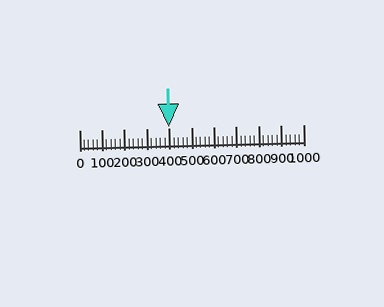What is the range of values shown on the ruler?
The ruler shows values from 0 to 1000.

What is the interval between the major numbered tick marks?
The major tick marks are spaced 100 units apart.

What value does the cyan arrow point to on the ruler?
The cyan arrow points to approximately 400.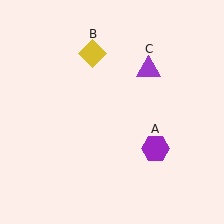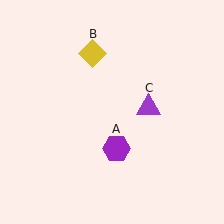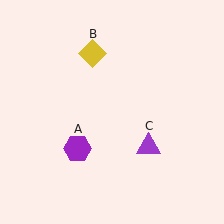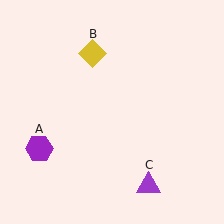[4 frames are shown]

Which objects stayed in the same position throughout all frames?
Yellow diamond (object B) remained stationary.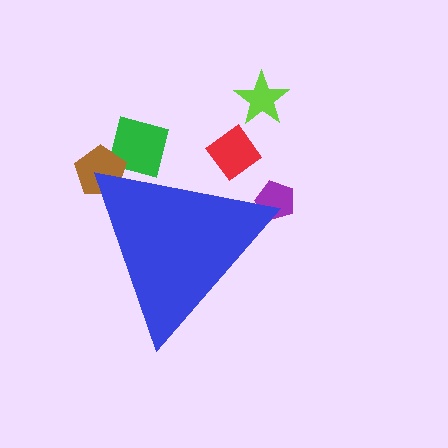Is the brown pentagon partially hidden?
Yes, the brown pentagon is partially hidden behind the blue triangle.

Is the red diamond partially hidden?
Yes, the red diamond is partially hidden behind the blue triangle.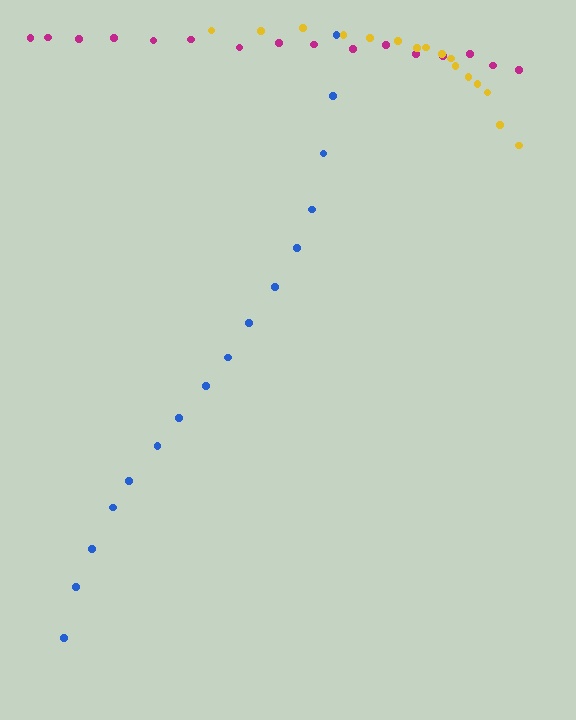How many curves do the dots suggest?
There are 3 distinct paths.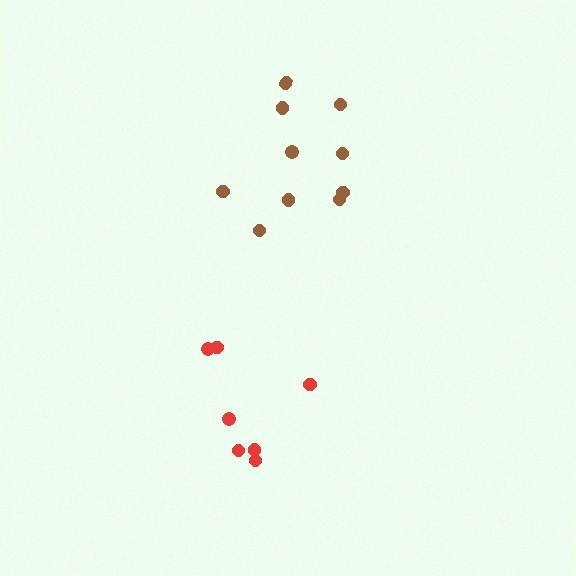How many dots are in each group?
Group 1: 7 dots, Group 2: 10 dots (17 total).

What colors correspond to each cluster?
The clusters are colored: red, brown.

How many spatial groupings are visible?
There are 2 spatial groupings.